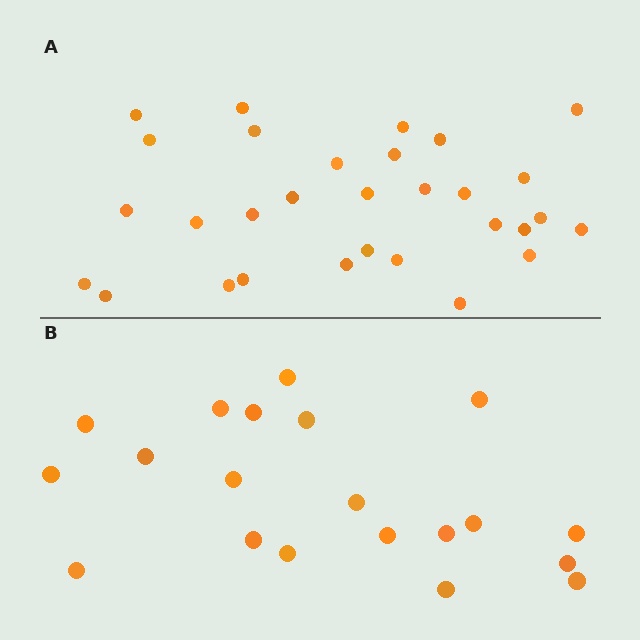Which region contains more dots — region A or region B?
Region A (the top region) has more dots.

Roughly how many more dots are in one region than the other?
Region A has roughly 10 or so more dots than region B.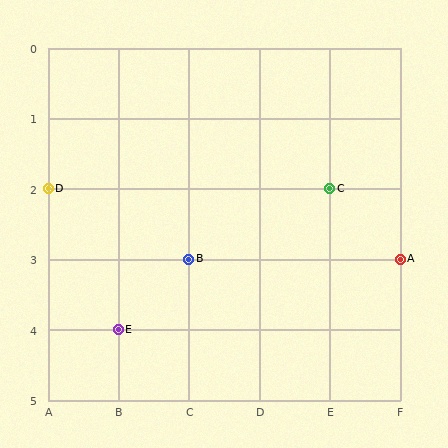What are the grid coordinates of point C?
Point C is at grid coordinates (E, 2).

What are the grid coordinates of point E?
Point E is at grid coordinates (B, 4).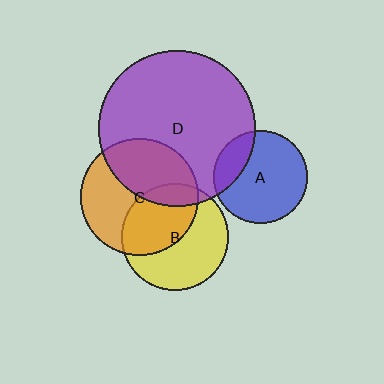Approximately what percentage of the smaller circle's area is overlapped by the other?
Approximately 10%.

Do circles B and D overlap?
Yes.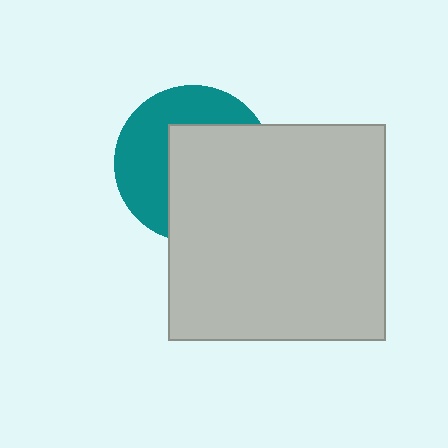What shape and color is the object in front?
The object in front is a light gray square.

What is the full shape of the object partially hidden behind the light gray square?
The partially hidden object is a teal circle.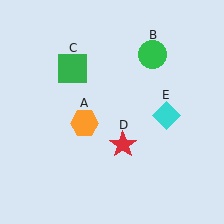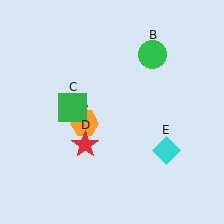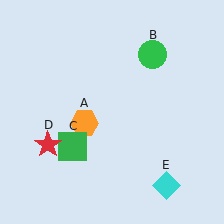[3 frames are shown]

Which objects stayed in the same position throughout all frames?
Orange hexagon (object A) and green circle (object B) remained stationary.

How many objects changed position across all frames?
3 objects changed position: green square (object C), red star (object D), cyan diamond (object E).